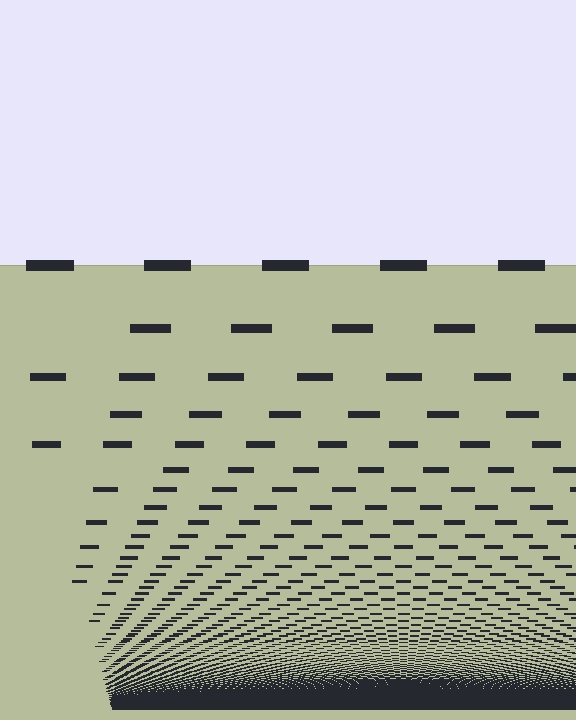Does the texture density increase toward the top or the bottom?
Density increases toward the bottom.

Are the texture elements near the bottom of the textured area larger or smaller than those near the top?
Smaller. The gradient is inverted — elements near the bottom are smaller and denser.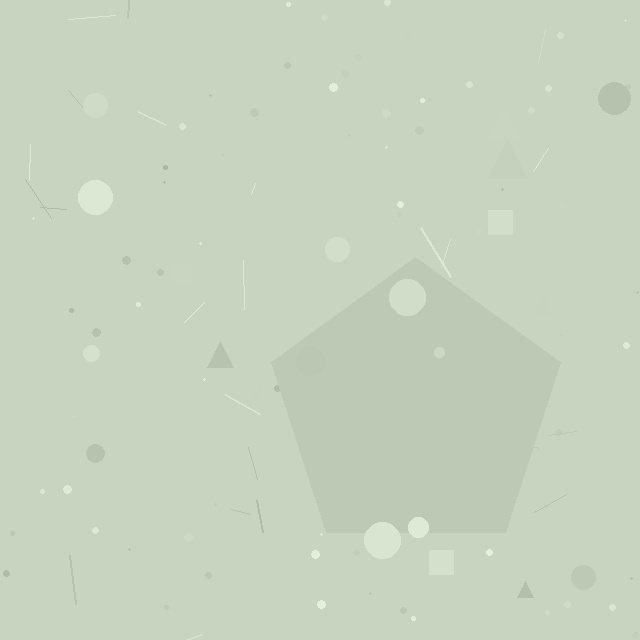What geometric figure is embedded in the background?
A pentagon is embedded in the background.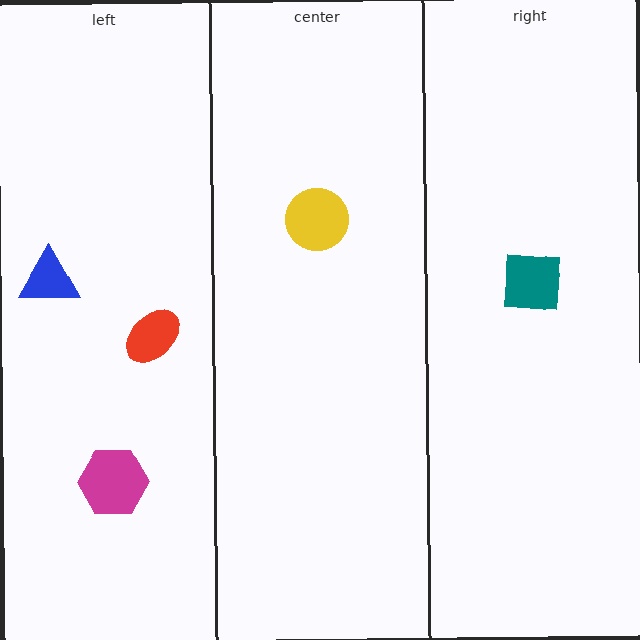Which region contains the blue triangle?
The left region.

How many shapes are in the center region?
1.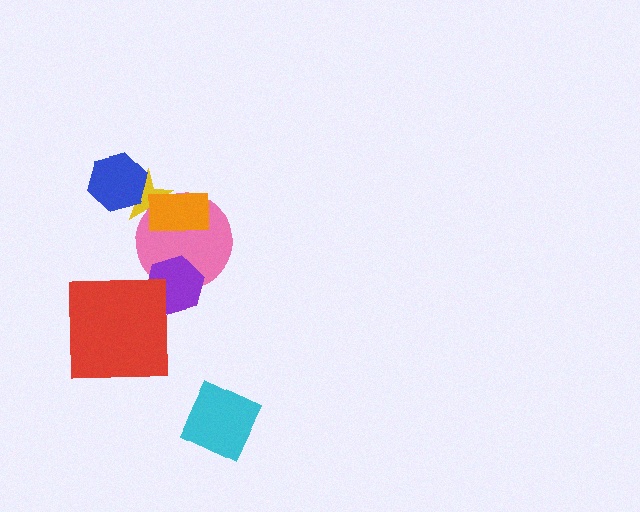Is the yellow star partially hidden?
Yes, it is partially covered by another shape.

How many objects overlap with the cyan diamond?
0 objects overlap with the cyan diamond.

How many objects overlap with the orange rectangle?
2 objects overlap with the orange rectangle.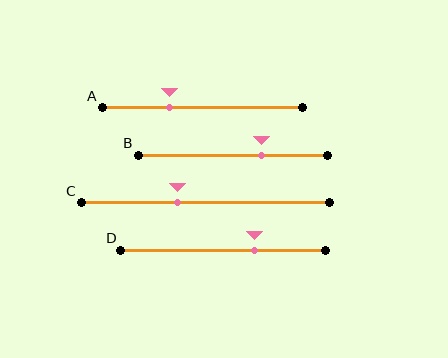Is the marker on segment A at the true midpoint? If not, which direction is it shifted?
No, the marker on segment A is shifted to the left by about 17% of the segment length.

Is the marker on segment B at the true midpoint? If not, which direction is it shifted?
No, the marker on segment B is shifted to the right by about 15% of the segment length.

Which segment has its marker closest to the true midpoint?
Segment C has its marker closest to the true midpoint.